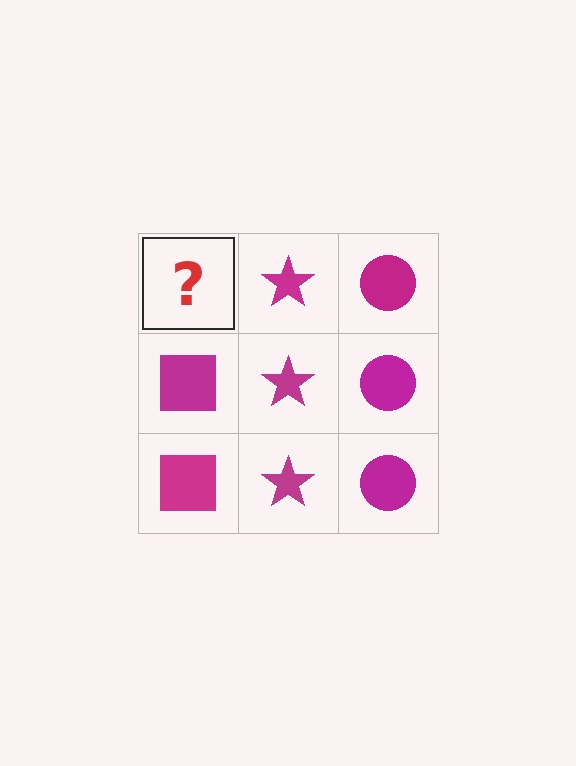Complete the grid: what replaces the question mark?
The question mark should be replaced with a magenta square.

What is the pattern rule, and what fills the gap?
The rule is that each column has a consistent shape. The gap should be filled with a magenta square.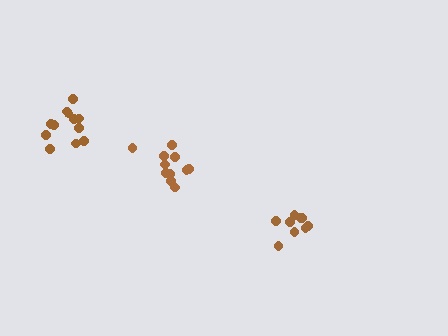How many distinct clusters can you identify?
There are 3 distinct clusters.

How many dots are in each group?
Group 1: 11 dots, Group 2: 9 dots, Group 3: 12 dots (32 total).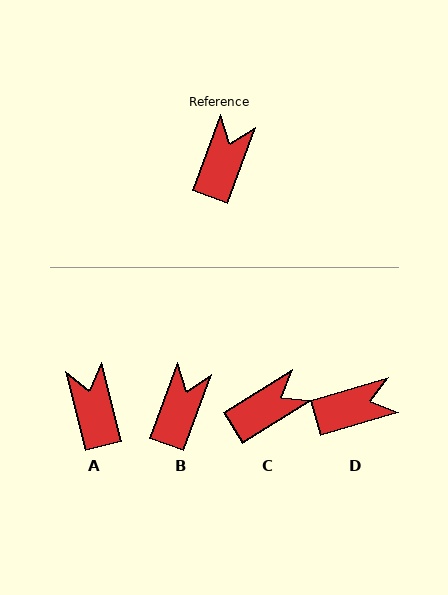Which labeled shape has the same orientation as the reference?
B.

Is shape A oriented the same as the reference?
No, it is off by about 35 degrees.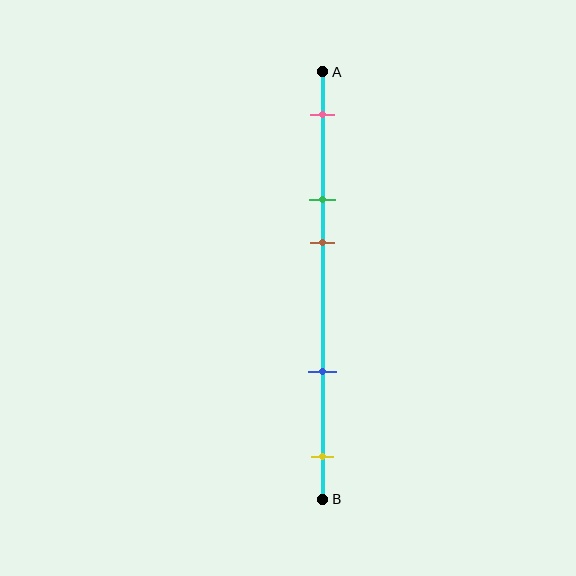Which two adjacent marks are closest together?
The green and brown marks are the closest adjacent pair.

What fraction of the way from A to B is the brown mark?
The brown mark is approximately 40% (0.4) of the way from A to B.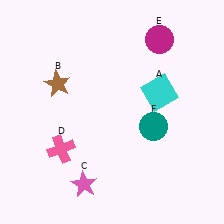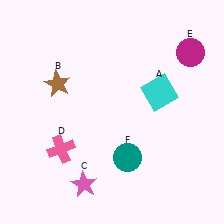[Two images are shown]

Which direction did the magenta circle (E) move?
The magenta circle (E) moved right.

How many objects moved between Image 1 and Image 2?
2 objects moved between the two images.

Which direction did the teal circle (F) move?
The teal circle (F) moved down.